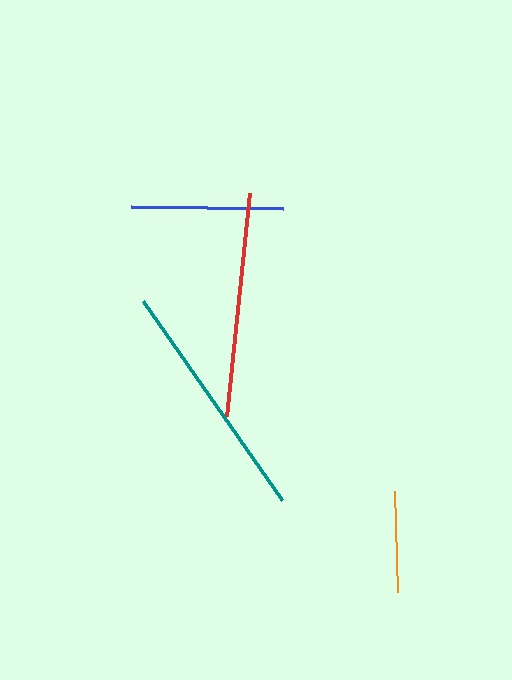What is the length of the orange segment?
The orange segment is approximately 101 pixels long.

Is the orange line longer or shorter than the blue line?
The blue line is longer than the orange line.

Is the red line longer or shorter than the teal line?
The teal line is longer than the red line.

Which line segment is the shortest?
The orange line is the shortest at approximately 101 pixels.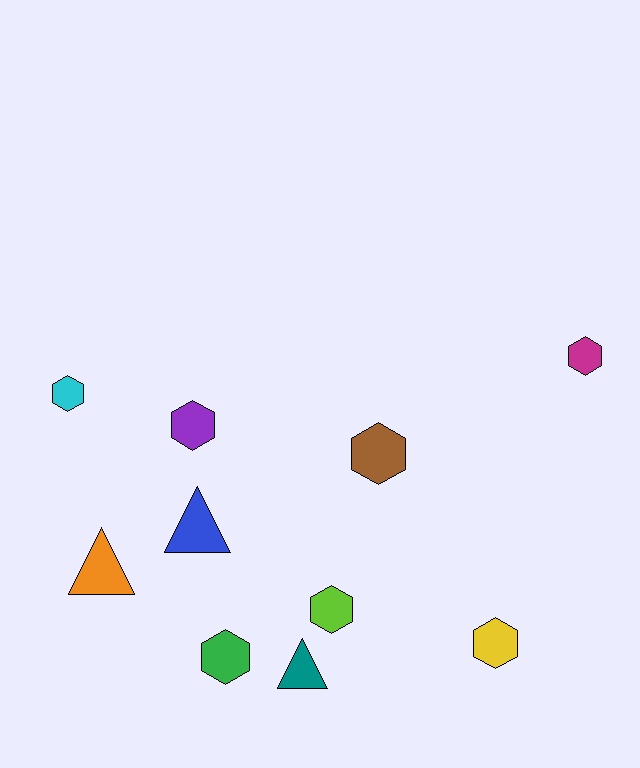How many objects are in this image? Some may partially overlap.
There are 10 objects.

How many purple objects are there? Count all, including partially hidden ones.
There is 1 purple object.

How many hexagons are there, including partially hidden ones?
There are 7 hexagons.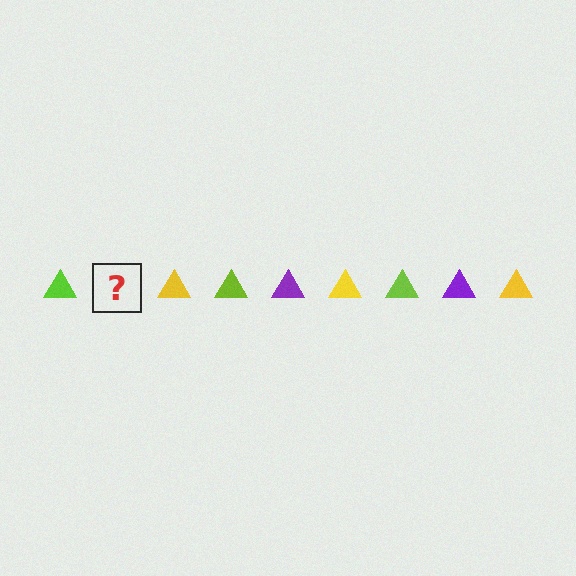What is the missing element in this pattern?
The missing element is a purple triangle.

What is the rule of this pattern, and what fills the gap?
The rule is that the pattern cycles through lime, purple, yellow triangles. The gap should be filled with a purple triangle.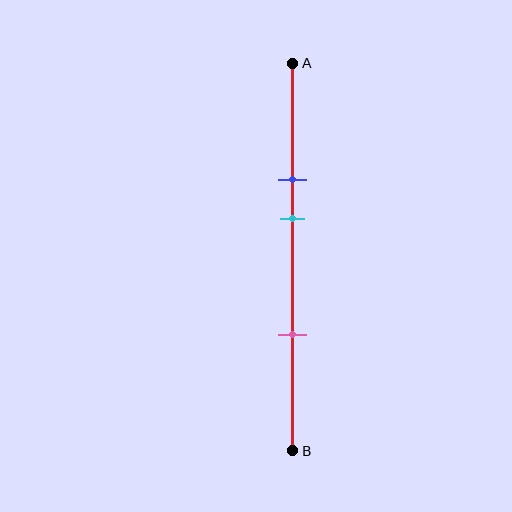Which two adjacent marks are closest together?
The blue and cyan marks are the closest adjacent pair.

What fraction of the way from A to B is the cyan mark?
The cyan mark is approximately 40% (0.4) of the way from A to B.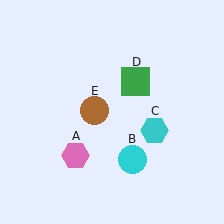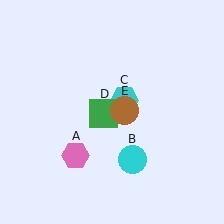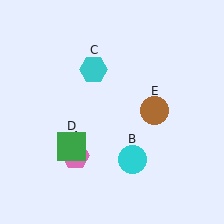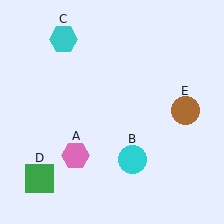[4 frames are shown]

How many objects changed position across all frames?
3 objects changed position: cyan hexagon (object C), green square (object D), brown circle (object E).